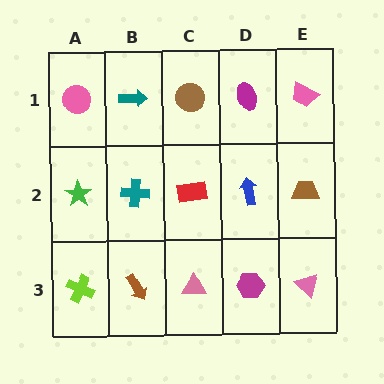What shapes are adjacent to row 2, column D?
A magenta ellipse (row 1, column D), a magenta hexagon (row 3, column D), a red rectangle (row 2, column C), a brown trapezoid (row 2, column E).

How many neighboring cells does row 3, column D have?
3.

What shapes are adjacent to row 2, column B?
A teal arrow (row 1, column B), a brown arrow (row 3, column B), a green star (row 2, column A), a red rectangle (row 2, column C).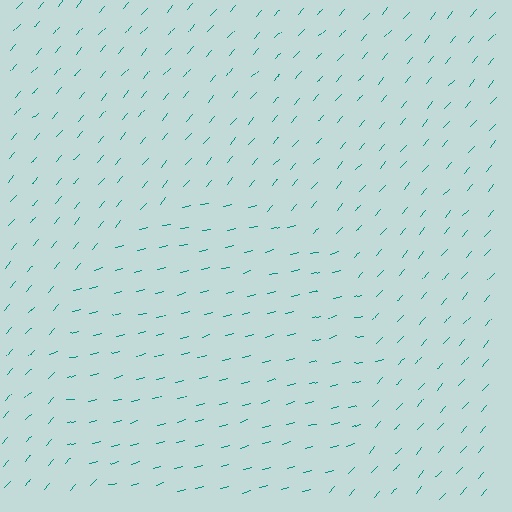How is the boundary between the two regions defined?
The boundary is defined purely by a change in line orientation (approximately 34 degrees difference). All lines are the same color and thickness.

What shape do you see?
I see a circle.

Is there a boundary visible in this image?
Yes, there is a texture boundary formed by a change in line orientation.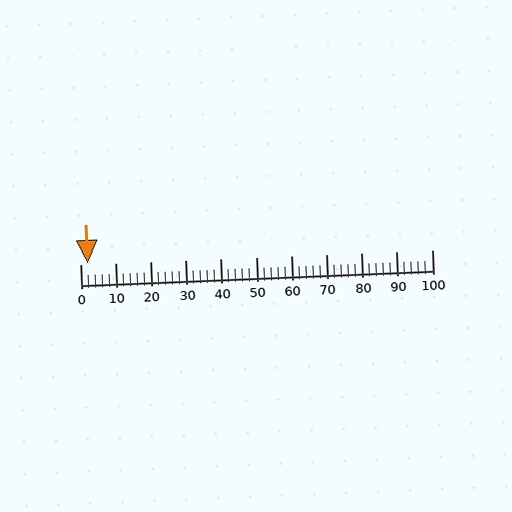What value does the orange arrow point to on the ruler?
The orange arrow points to approximately 2.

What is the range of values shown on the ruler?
The ruler shows values from 0 to 100.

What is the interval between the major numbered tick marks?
The major tick marks are spaced 10 units apart.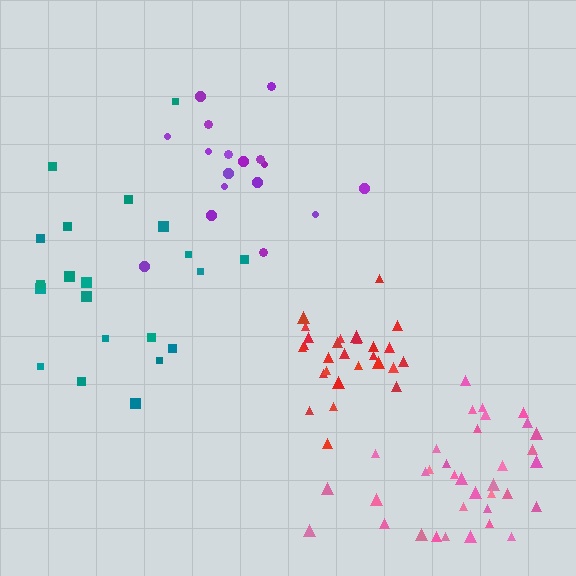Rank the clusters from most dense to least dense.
red, pink, purple, teal.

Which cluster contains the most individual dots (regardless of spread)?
Pink (35).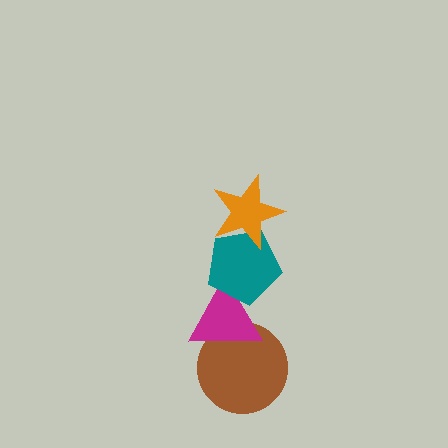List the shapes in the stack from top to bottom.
From top to bottom: the orange star, the teal pentagon, the magenta triangle, the brown circle.